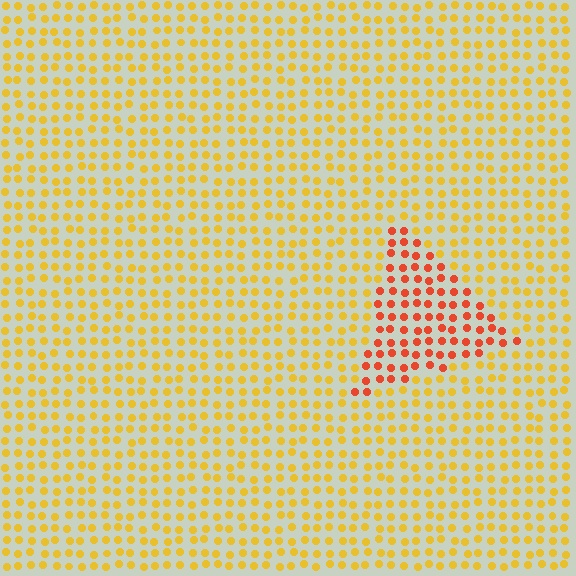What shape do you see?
I see a triangle.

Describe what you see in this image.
The image is filled with small yellow elements in a uniform arrangement. A triangle-shaped region is visible where the elements are tinted to a slightly different hue, forming a subtle color boundary.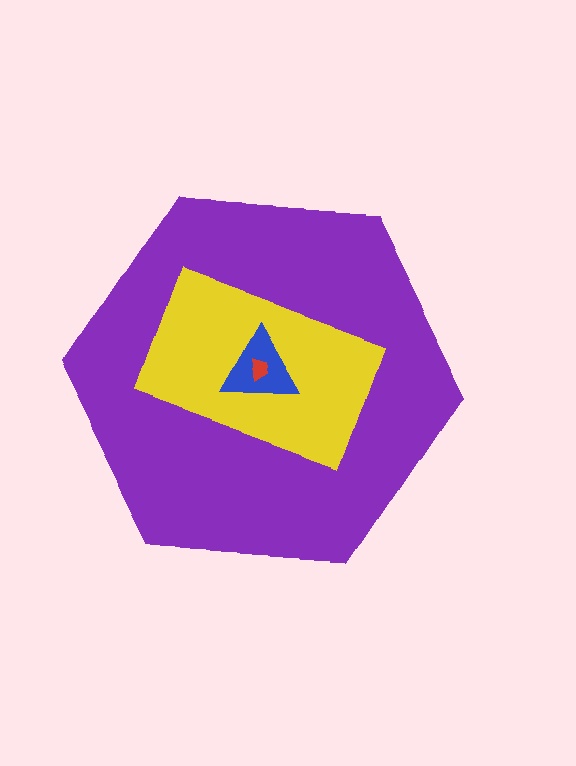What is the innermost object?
The red trapezoid.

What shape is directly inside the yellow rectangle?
The blue triangle.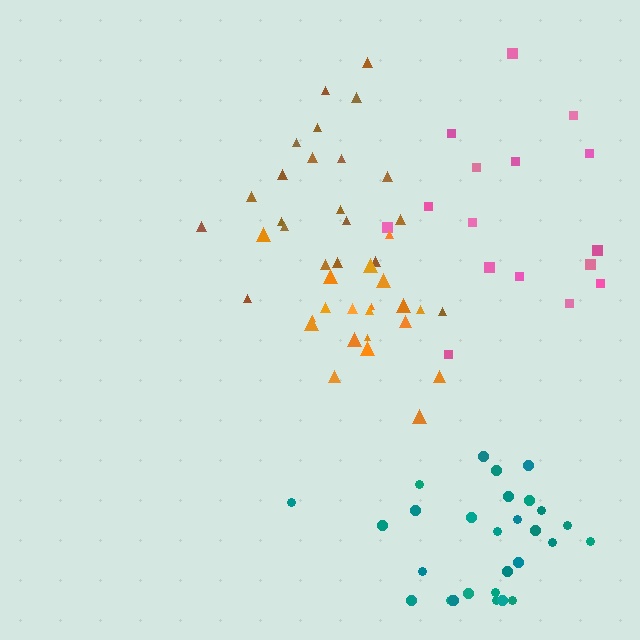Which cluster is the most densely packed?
Teal.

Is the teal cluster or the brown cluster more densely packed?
Teal.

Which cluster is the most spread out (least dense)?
Pink.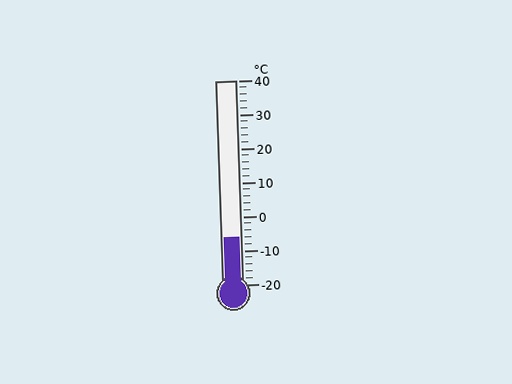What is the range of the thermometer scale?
The thermometer scale ranges from -20°C to 40°C.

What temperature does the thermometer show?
The thermometer shows approximately -6°C.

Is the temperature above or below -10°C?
The temperature is above -10°C.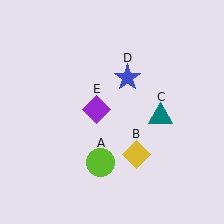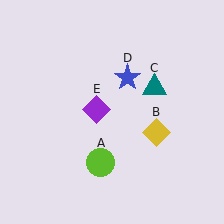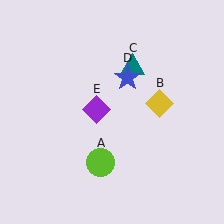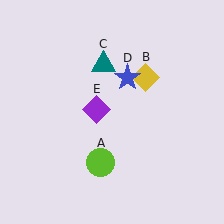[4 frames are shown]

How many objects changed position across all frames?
2 objects changed position: yellow diamond (object B), teal triangle (object C).